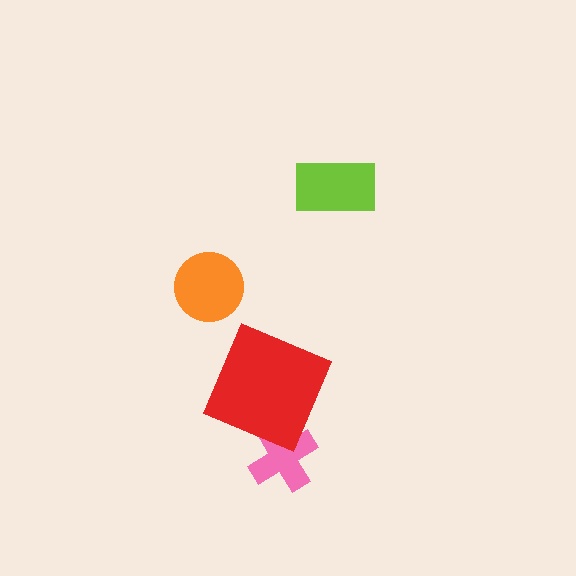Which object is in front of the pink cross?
The red square is in front of the pink cross.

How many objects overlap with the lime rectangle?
0 objects overlap with the lime rectangle.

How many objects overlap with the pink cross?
1 object overlaps with the pink cross.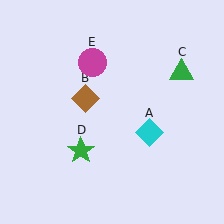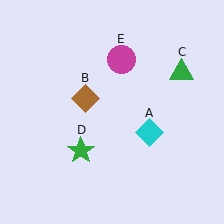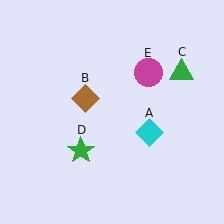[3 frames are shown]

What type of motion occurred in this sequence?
The magenta circle (object E) rotated clockwise around the center of the scene.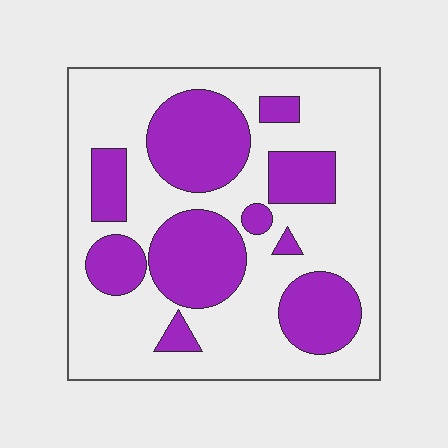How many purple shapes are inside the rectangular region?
10.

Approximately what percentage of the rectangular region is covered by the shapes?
Approximately 35%.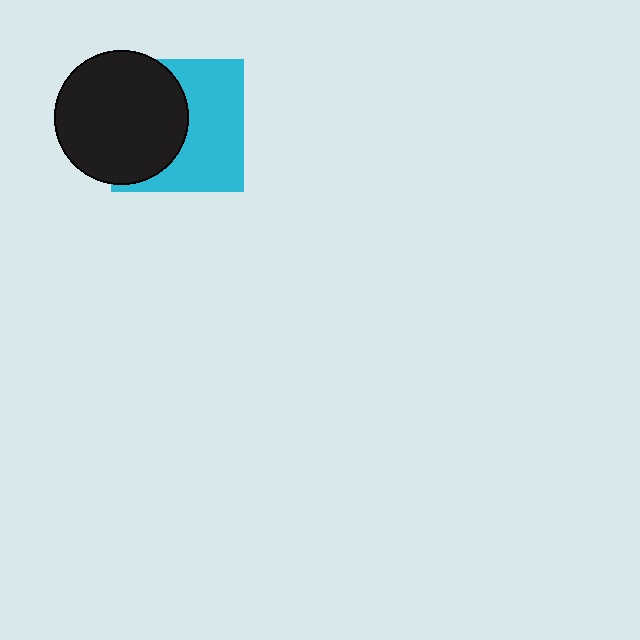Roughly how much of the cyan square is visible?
About half of it is visible (roughly 53%).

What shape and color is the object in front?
The object in front is a black circle.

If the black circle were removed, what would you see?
You would see the complete cyan square.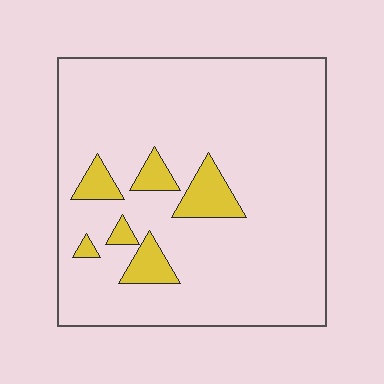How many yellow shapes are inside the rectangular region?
6.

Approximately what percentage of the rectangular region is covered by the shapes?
Approximately 10%.